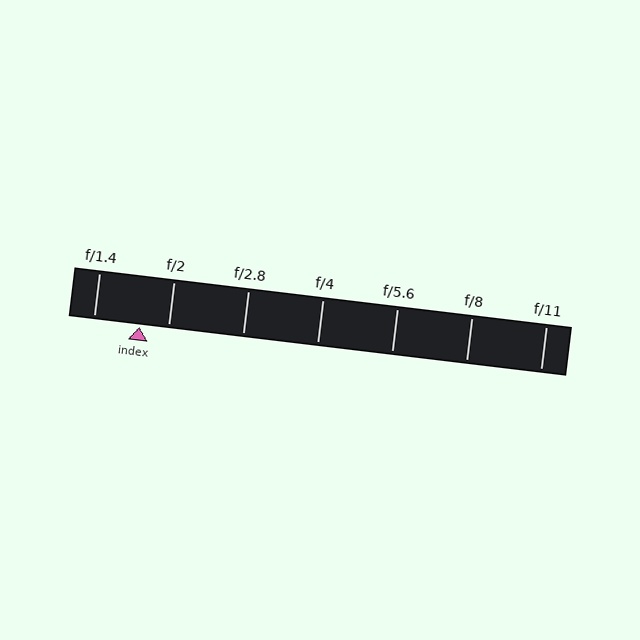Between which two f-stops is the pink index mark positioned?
The index mark is between f/1.4 and f/2.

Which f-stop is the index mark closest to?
The index mark is closest to f/2.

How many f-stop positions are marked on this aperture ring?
There are 7 f-stop positions marked.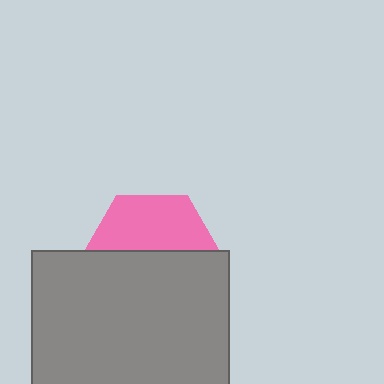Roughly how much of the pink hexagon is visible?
A small part of it is visible (roughly 42%).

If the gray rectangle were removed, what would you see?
You would see the complete pink hexagon.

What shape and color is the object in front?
The object in front is a gray rectangle.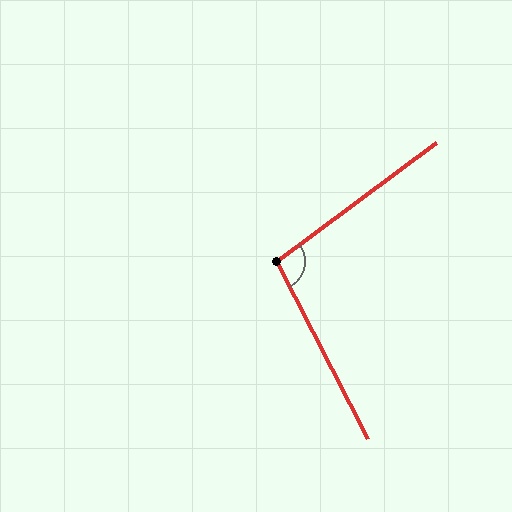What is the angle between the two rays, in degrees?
Approximately 100 degrees.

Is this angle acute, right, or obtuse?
It is obtuse.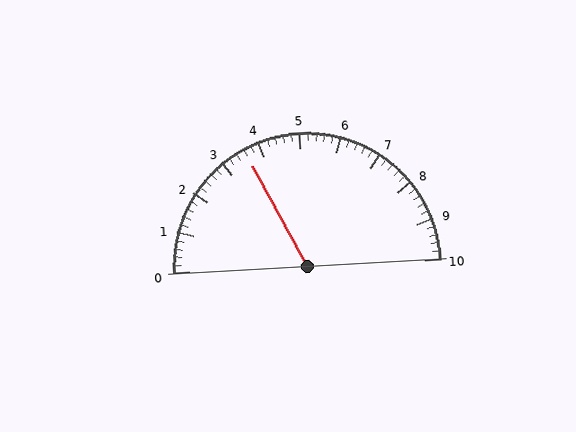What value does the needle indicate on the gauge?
The needle indicates approximately 3.6.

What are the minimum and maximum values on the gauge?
The gauge ranges from 0 to 10.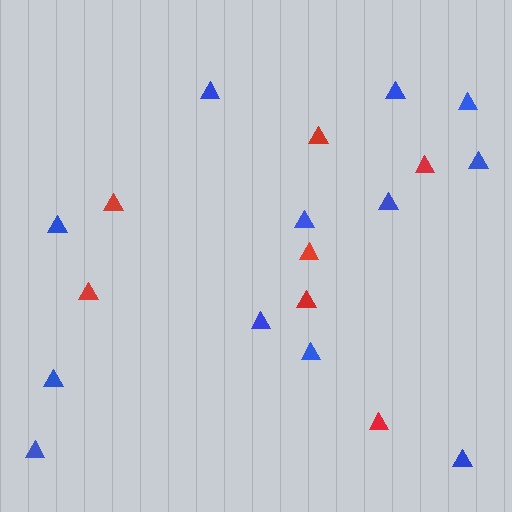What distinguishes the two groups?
There are 2 groups: one group of red triangles (7) and one group of blue triangles (12).